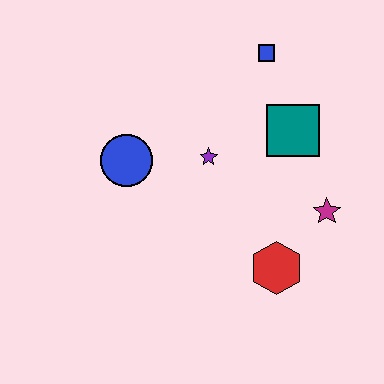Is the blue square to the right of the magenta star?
No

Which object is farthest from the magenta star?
The blue circle is farthest from the magenta star.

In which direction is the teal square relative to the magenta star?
The teal square is above the magenta star.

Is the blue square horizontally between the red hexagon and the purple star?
Yes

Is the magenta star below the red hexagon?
No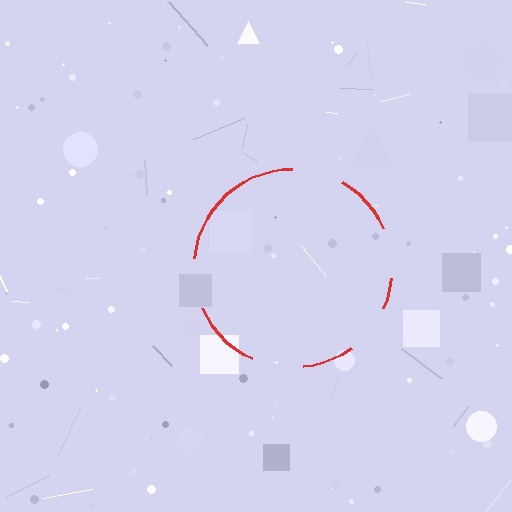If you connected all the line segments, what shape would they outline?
They would outline a circle.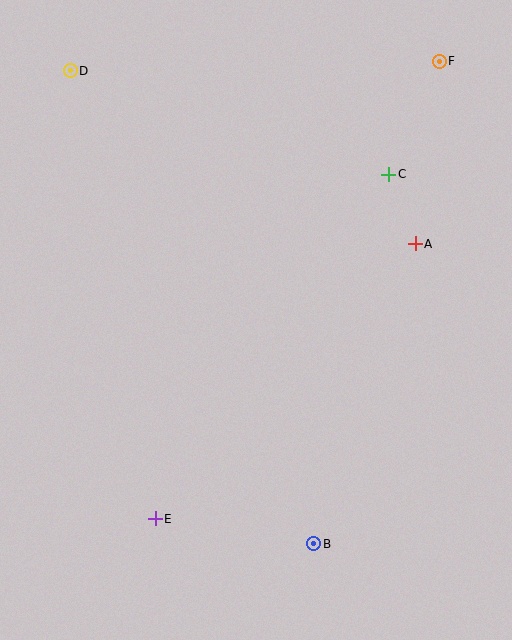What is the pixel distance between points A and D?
The distance between A and D is 386 pixels.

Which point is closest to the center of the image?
Point A at (415, 244) is closest to the center.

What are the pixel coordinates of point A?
Point A is at (415, 244).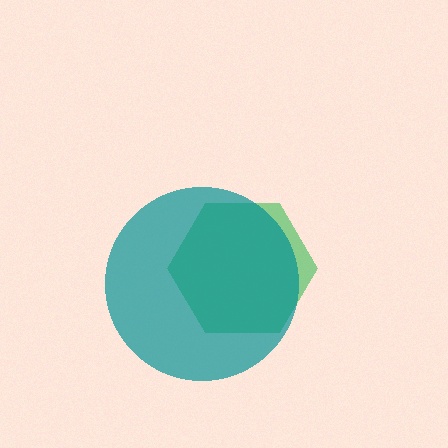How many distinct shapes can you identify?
There are 2 distinct shapes: a green hexagon, a teal circle.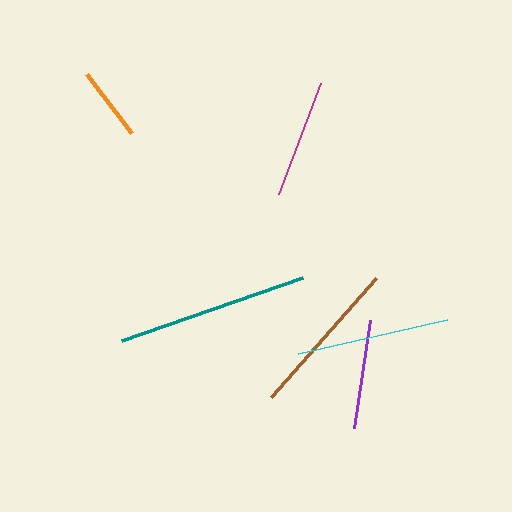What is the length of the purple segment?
The purple segment is approximately 110 pixels long.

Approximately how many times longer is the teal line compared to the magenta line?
The teal line is approximately 1.6 times the length of the magenta line.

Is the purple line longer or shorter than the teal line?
The teal line is longer than the purple line.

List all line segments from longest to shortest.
From longest to shortest: teal, brown, cyan, magenta, purple, orange.